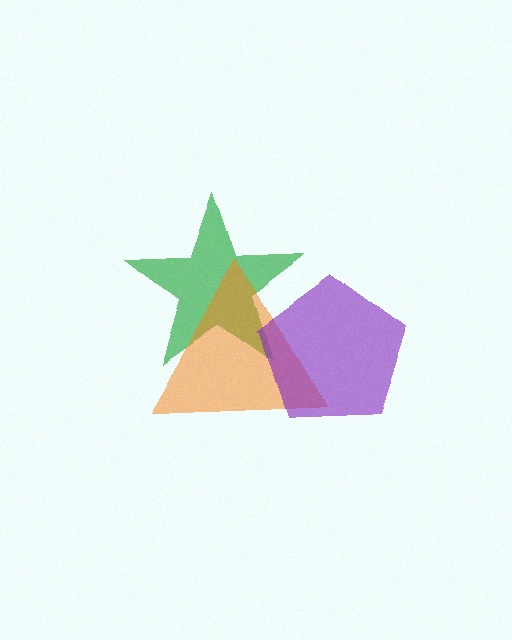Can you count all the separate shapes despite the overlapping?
Yes, there are 3 separate shapes.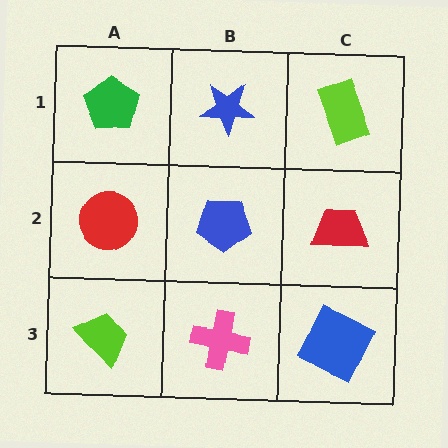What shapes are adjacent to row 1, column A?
A red circle (row 2, column A), a blue star (row 1, column B).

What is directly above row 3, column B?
A blue pentagon.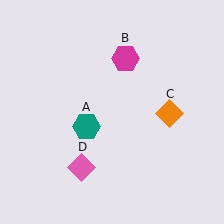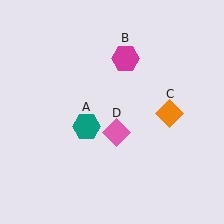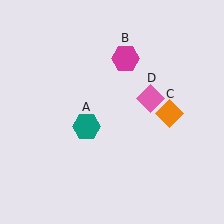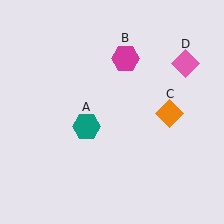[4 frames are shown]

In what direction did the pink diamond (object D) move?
The pink diamond (object D) moved up and to the right.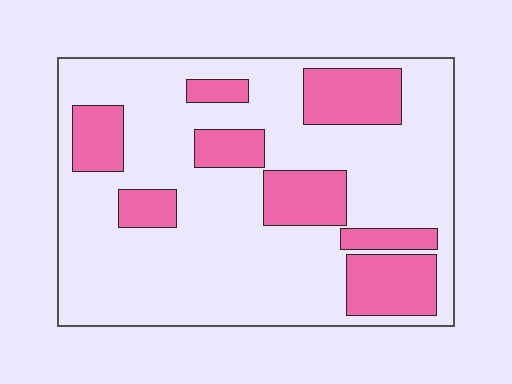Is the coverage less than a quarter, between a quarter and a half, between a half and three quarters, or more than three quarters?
Between a quarter and a half.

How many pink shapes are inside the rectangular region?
8.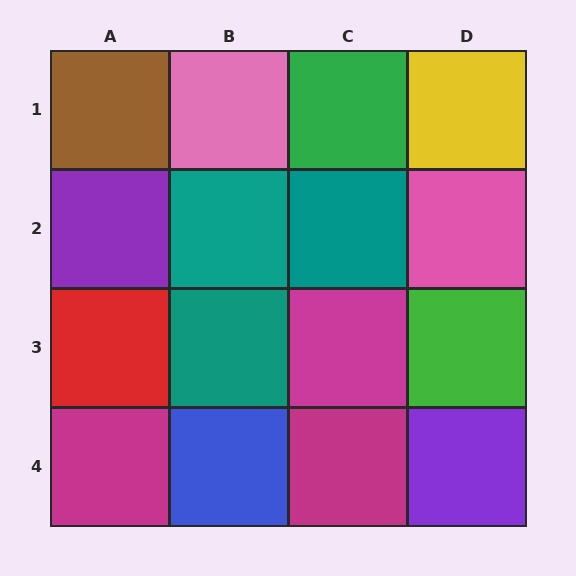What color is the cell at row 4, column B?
Blue.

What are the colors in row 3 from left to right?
Red, teal, magenta, green.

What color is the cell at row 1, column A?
Brown.